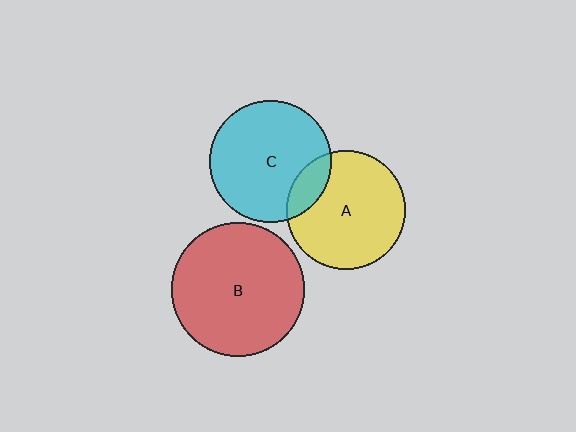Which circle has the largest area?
Circle B (red).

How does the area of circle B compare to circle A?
Approximately 1.3 times.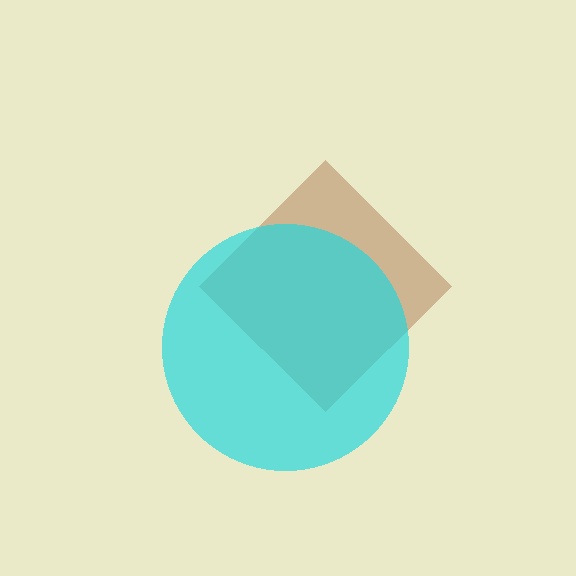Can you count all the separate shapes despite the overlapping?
Yes, there are 2 separate shapes.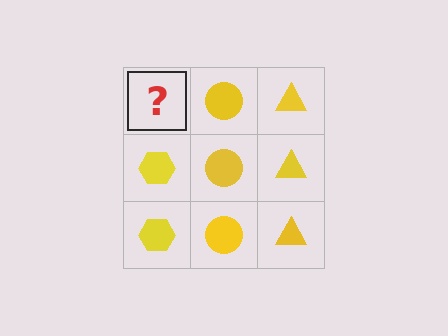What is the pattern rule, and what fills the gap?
The rule is that each column has a consistent shape. The gap should be filled with a yellow hexagon.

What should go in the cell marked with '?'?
The missing cell should contain a yellow hexagon.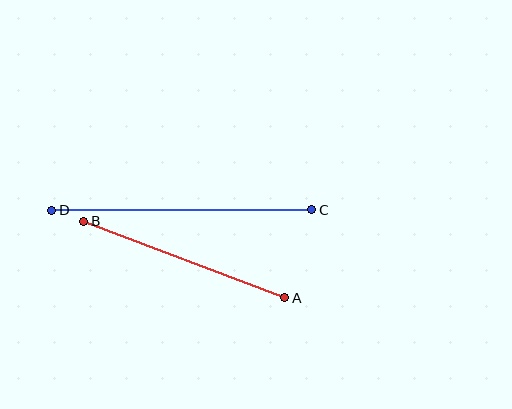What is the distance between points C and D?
The distance is approximately 260 pixels.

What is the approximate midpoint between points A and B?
The midpoint is at approximately (184, 260) pixels.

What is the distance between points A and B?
The distance is approximately 215 pixels.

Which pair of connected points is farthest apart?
Points C and D are farthest apart.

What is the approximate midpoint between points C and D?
The midpoint is at approximately (182, 210) pixels.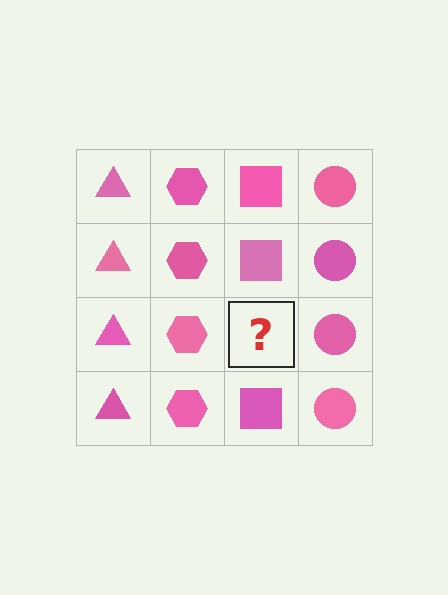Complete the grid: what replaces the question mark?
The question mark should be replaced with a pink square.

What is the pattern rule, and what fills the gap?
The rule is that each column has a consistent shape. The gap should be filled with a pink square.